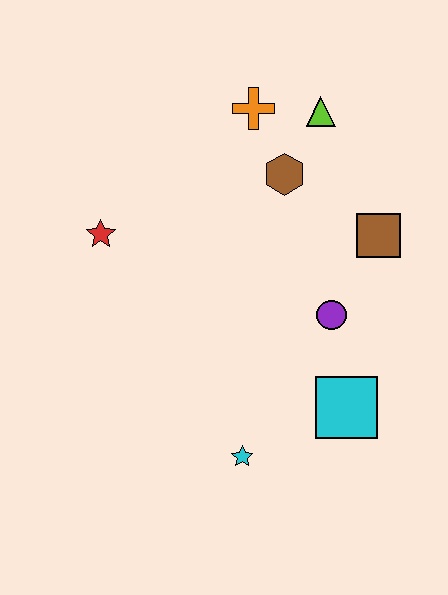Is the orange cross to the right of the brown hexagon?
No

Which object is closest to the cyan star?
The cyan square is closest to the cyan star.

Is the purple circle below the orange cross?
Yes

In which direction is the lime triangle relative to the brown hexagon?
The lime triangle is above the brown hexagon.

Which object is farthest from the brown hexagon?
The cyan star is farthest from the brown hexagon.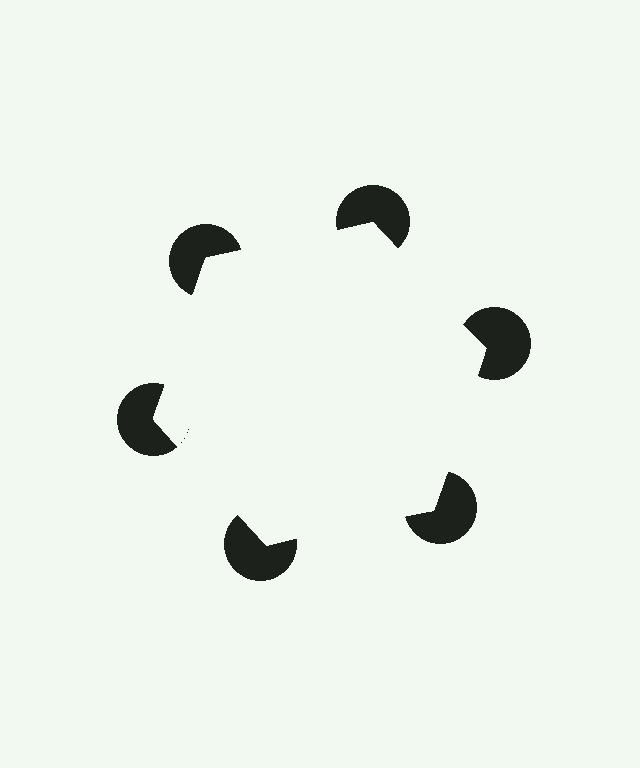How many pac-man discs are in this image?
There are 6 — one at each vertex of the illusory hexagon.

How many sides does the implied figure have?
6 sides.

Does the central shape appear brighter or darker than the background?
It typically appears slightly brighter than the background, even though no actual brightness change is drawn.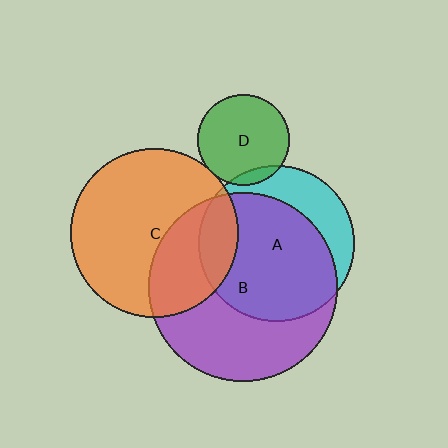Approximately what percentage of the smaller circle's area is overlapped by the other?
Approximately 70%.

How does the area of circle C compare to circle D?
Approximately 3.4 times.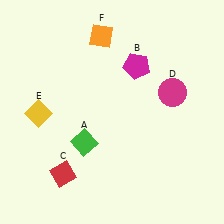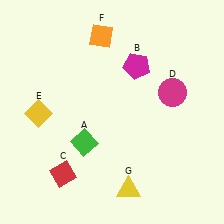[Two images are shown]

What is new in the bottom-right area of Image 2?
A yellow triangle (G) was added in the bottom-right area of Image 2.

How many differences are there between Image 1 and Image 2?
There is 1 difference between the two images.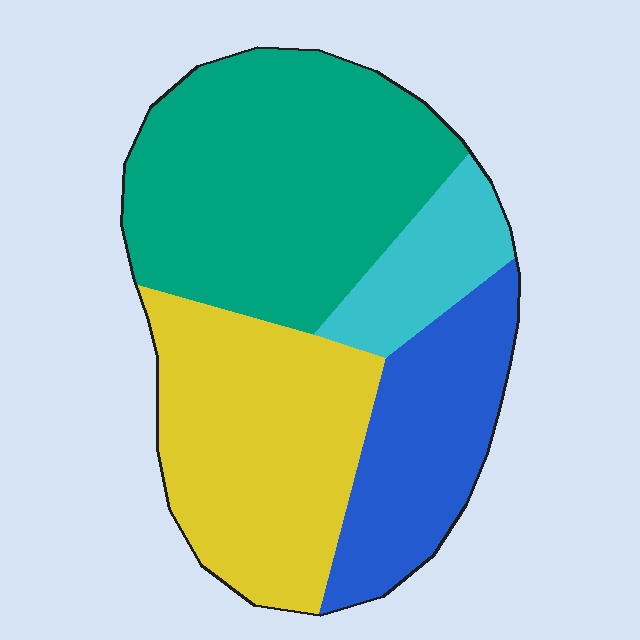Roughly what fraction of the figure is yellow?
Yellow takes up between a sixth and a third of the figure.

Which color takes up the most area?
Teal, at roughly 40%.